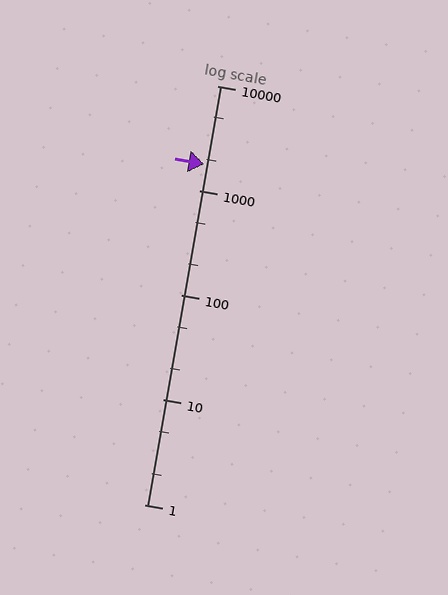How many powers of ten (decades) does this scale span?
The scale spans 4 decades, from 1 to 10000.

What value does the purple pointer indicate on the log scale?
The pointer indicates approximately 1800.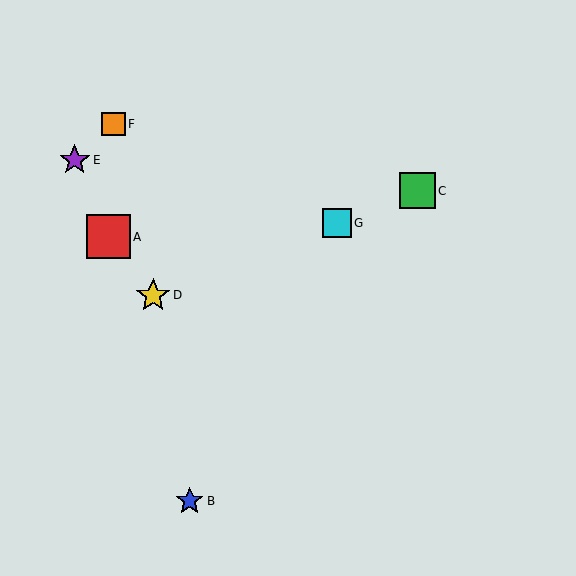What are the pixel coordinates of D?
Object D is at (153, 296).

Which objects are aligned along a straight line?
Objects C, D, G are aligned along a straight line.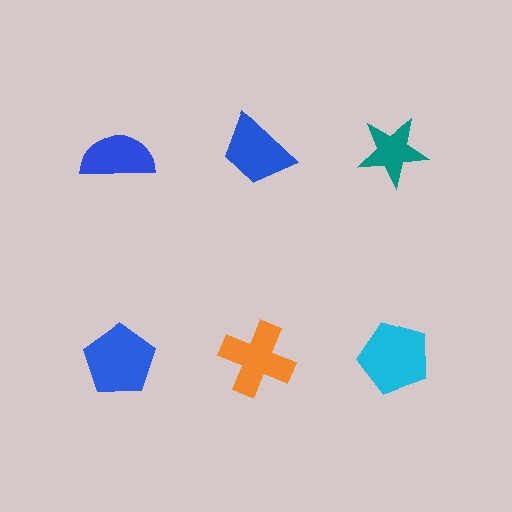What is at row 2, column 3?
A cyan pentagon.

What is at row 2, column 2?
An orange cross.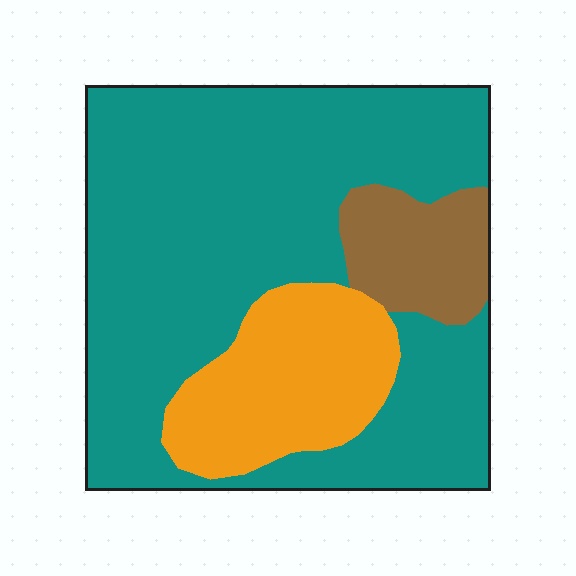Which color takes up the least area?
Brown, at roughly 10%.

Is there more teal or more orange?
Teal.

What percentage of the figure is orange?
Orange takes up about one fifth (1/5) of the figure.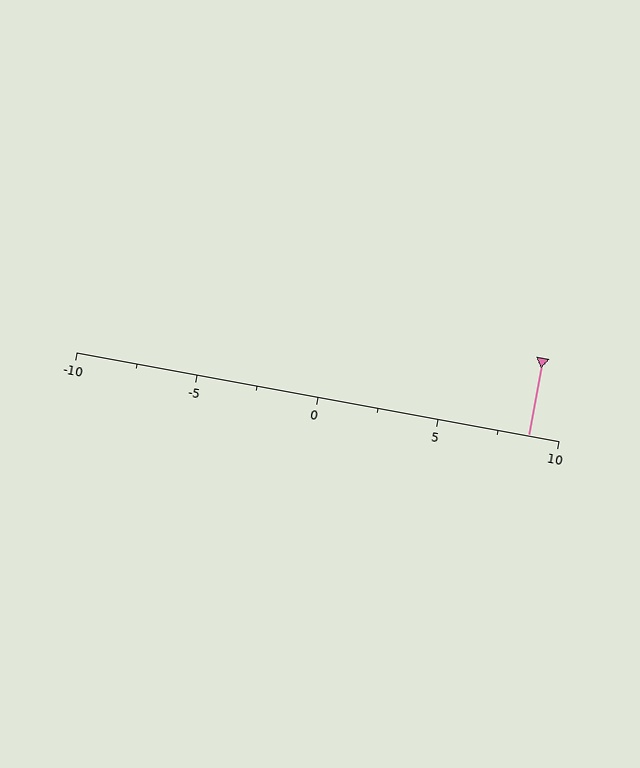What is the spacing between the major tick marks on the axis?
The major ticks are spaced 5 apart.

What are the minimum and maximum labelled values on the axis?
The axis runs from -10 to 10.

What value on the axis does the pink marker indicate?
The marker indicates approximately 8.8.